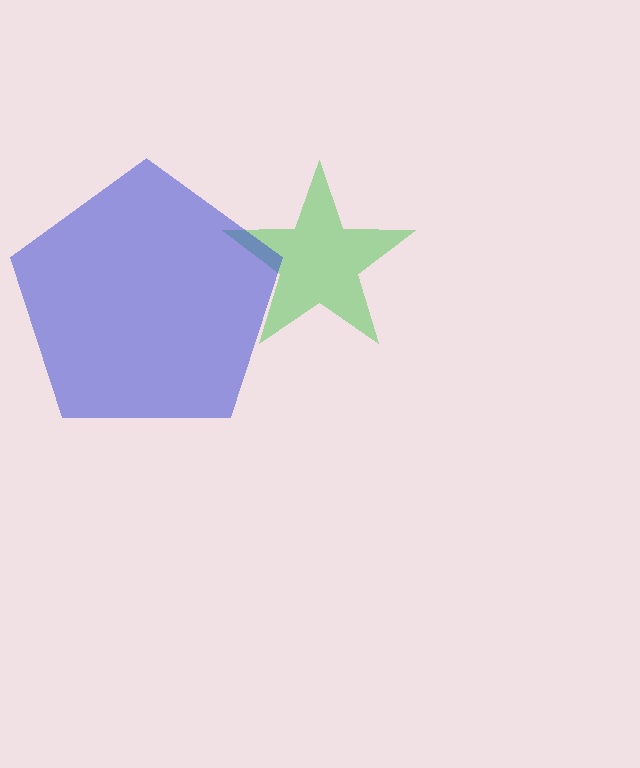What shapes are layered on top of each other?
The layered shapes are: a green star, a blue pentagon.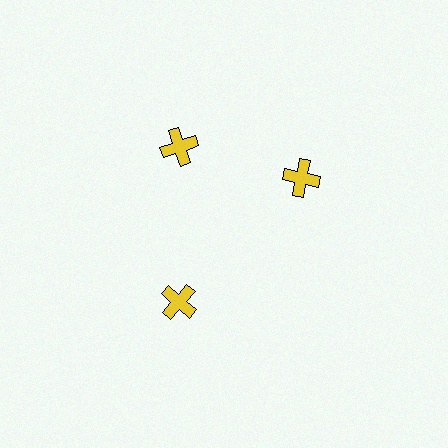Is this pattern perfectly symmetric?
No. The 3 yellow crosses are arranged in a ring, but one element near the 3 o'clock position is rotated out of alignment along the ring, breaking the 3-fold rotational symmetry.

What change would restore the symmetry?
The symmetry would be restored by rotating it back into even spacing with its neighbors so that all 3 crosses sit at equal angles and equal distance from the center.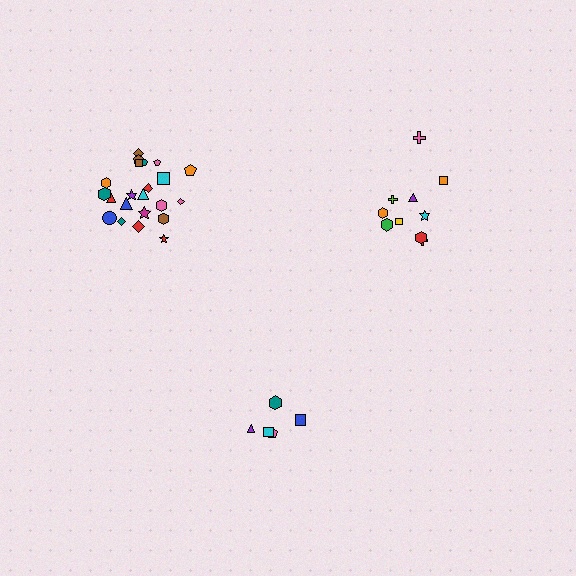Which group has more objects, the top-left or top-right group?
The top-left group.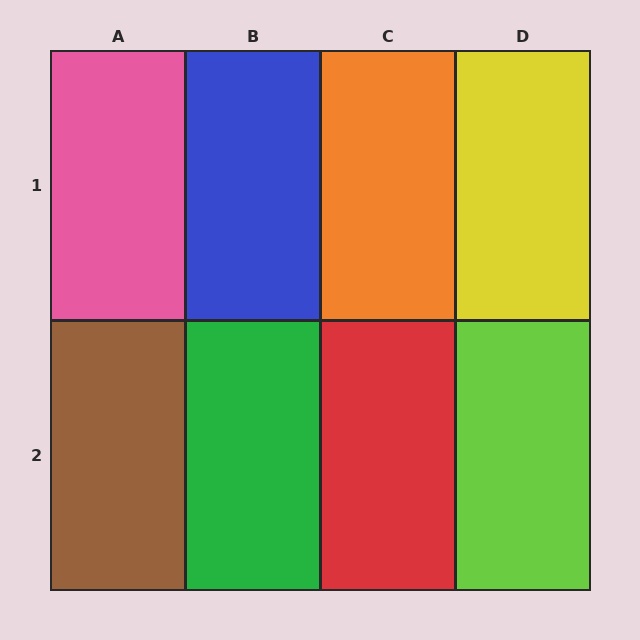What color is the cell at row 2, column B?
Green.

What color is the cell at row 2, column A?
Brown.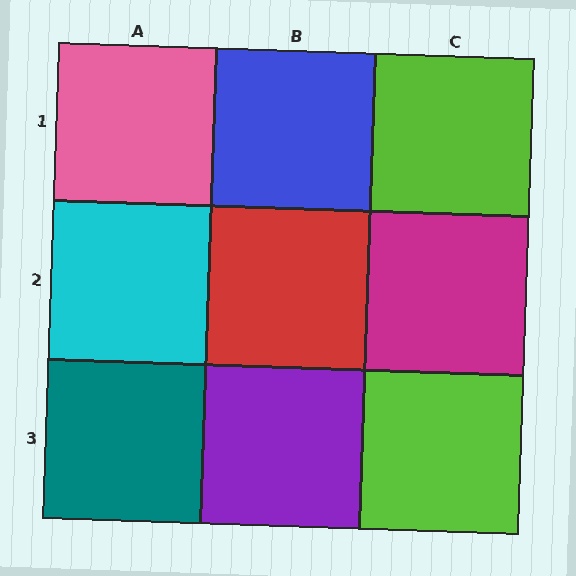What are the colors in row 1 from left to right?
Pink, blue, lime.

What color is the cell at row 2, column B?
Red.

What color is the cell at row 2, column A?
Cyan.